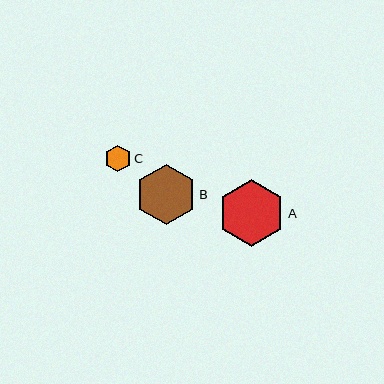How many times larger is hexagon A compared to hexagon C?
Hexagon A is approximately 2.6 times the size of hexagon C.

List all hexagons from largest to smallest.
From largest to smallest: A, B, C.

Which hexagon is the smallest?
Hexagon C is the smallest with a size of approximately 26 pixels.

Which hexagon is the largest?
Hexagon A is the largest with a size of approximately 67 pixels.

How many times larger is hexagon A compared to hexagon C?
Hexagon A is approximately 2.6 times the size of hexagon C.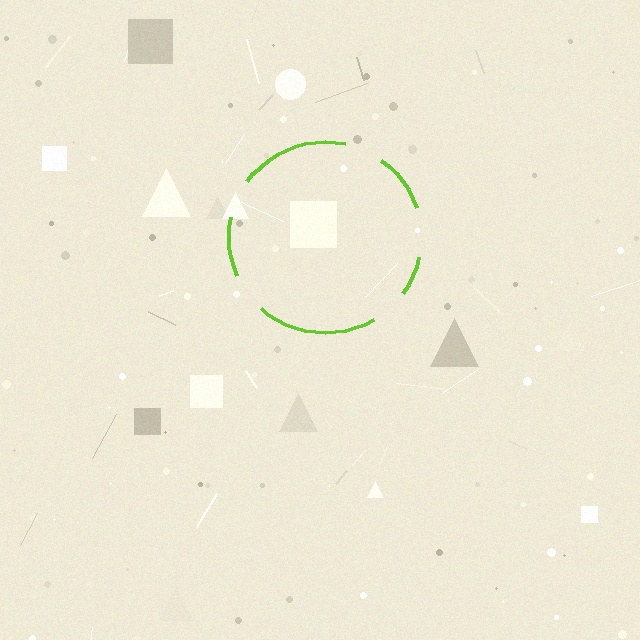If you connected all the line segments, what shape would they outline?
They would outline a circle.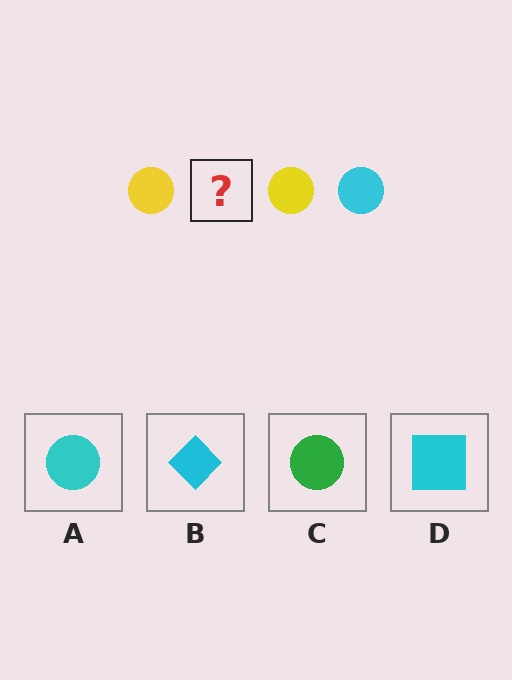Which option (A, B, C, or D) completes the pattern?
A.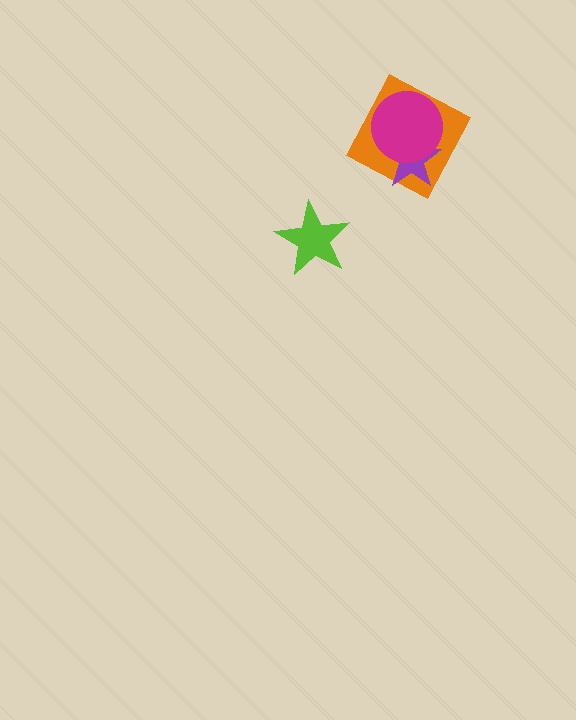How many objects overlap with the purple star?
2 objects overlap with the purple star.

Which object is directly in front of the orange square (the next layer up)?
The purple star is directly in front of the orange square.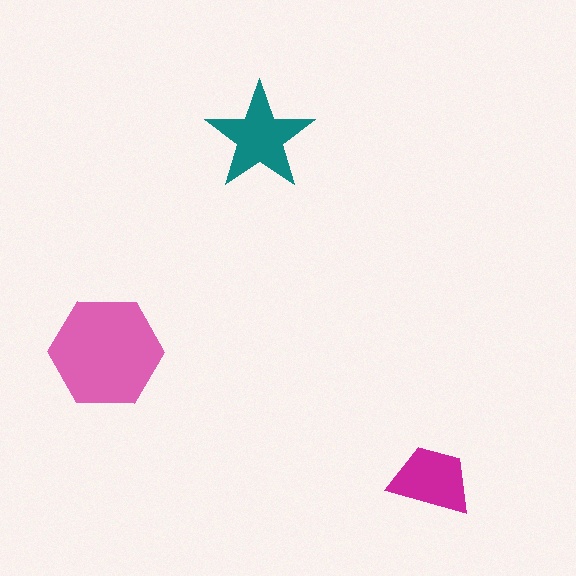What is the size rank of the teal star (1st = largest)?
2nd.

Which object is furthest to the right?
The magenta trapezoid is rightmost.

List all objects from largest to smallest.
The pink hexagon, the teal star, the magenta trapezoid.